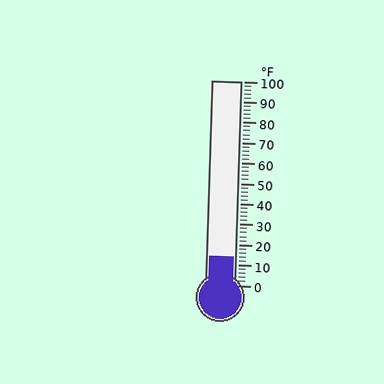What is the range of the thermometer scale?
The thermometer scale ranges from 0°F to 100°F.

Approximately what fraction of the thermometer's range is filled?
The thermometer is filled to approximately 15% of its range.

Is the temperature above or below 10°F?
The temperature is above 10°F.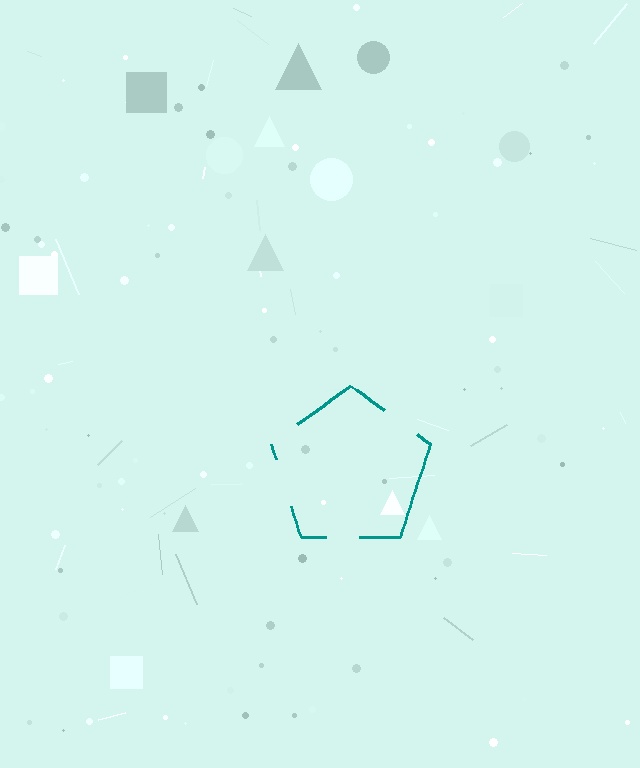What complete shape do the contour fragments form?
The contour fragments form a pentagon.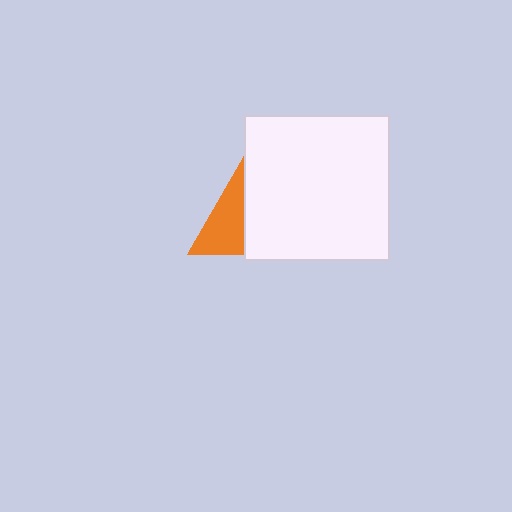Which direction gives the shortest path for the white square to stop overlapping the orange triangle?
Moving right gives the shortest separation.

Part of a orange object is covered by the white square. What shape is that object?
It is a triangle.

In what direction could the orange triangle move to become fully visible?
The orange triangle could move left. That would shift it out from behind the white square entirely.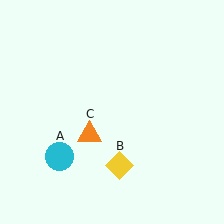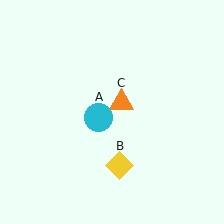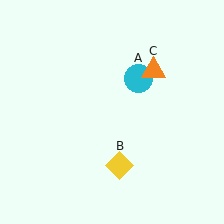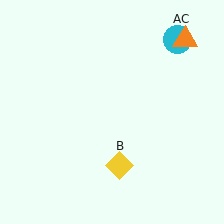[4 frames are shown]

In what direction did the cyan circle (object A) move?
The cyan circle (object A) moved up and to the right.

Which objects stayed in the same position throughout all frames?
Yellow diamond (object B) remained stationary.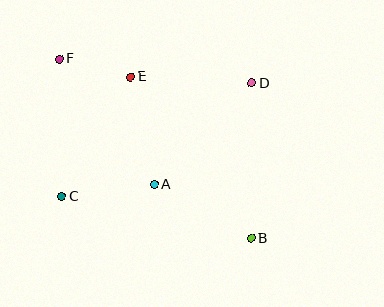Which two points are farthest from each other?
Points B and F are farthest from each other.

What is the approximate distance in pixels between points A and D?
The distance between A and D is approximately 140 pixels.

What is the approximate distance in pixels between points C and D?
The distance between C and D is approximately 222 pixels.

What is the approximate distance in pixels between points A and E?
The distance between A and E is approximately 110 pixels.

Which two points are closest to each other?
Points E and F are closest to each other.